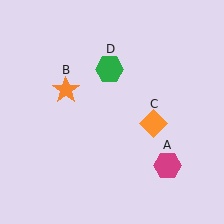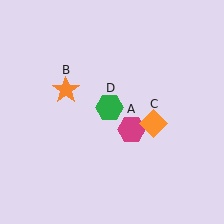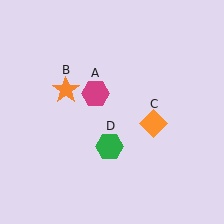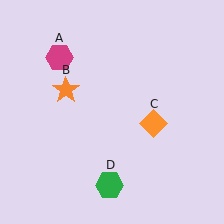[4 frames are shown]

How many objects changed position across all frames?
2 objects changed position: magenta hexagon (object A), green hexagon (object D).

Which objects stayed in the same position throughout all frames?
Orange star (object B) and orange diamond (object C) remained stationary.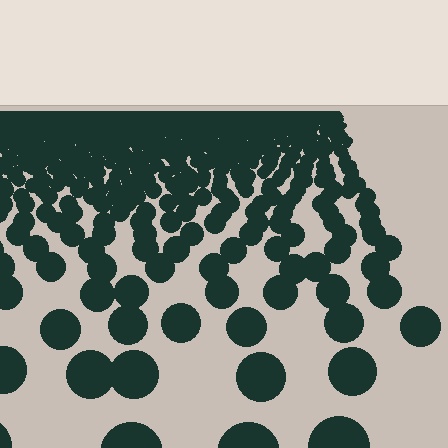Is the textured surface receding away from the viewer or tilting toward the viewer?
The surface is receding away from the viewer. Texture elements get smaller and denser toward the top.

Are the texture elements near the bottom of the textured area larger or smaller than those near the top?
Larger. Near the bottom, elements are closer to the viewer and appear at a bigger on-screen size.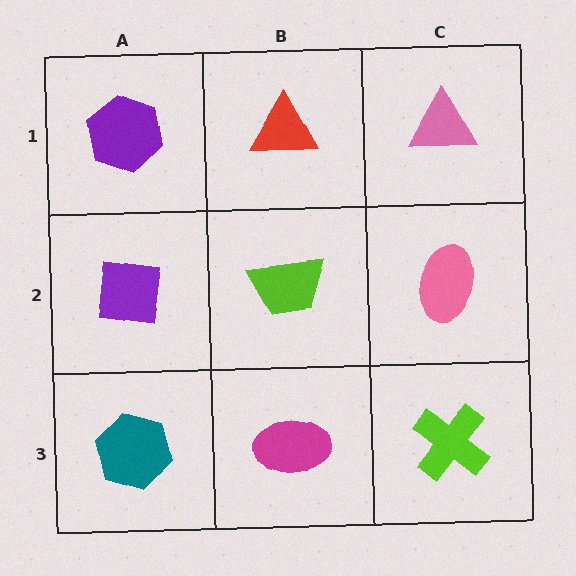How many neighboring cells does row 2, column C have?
3.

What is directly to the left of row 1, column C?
A red triangle.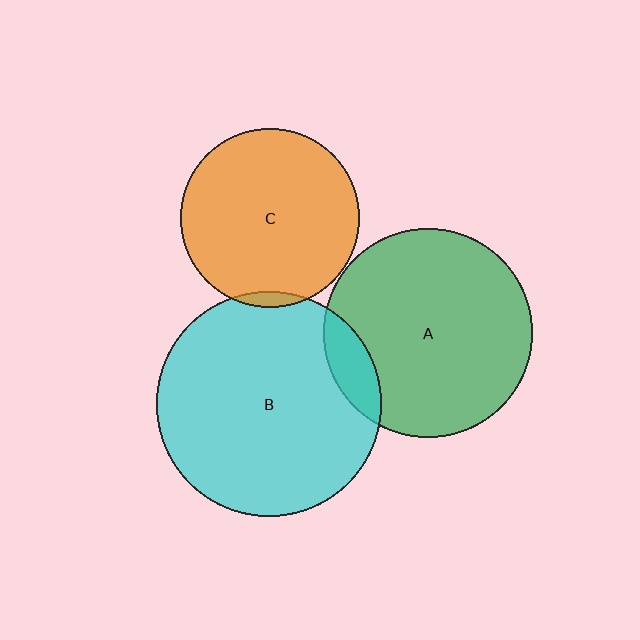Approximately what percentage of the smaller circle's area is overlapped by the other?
Approximately 5%.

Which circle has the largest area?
Circle B (cyan).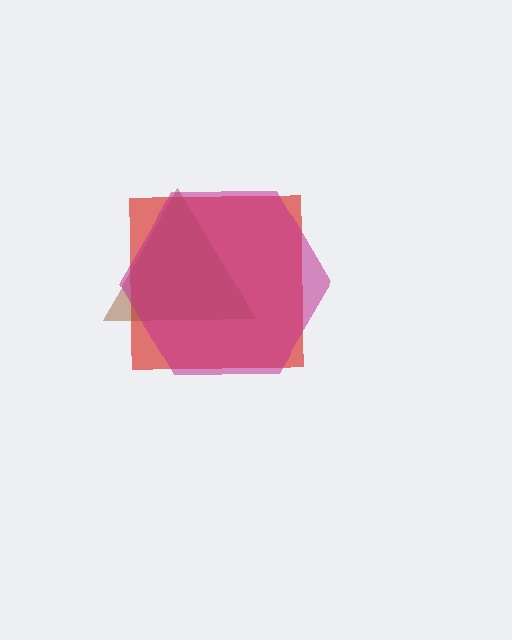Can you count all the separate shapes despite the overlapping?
Yes, there are 3 separate shapes.